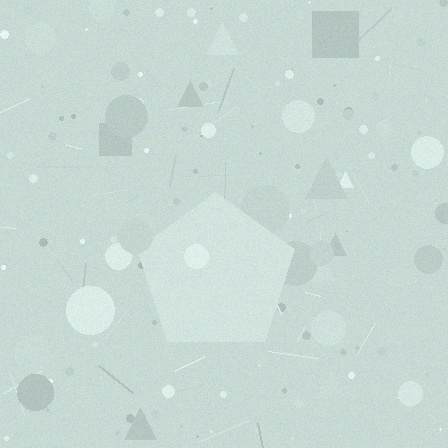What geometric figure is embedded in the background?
A pentagon is embedded in the background.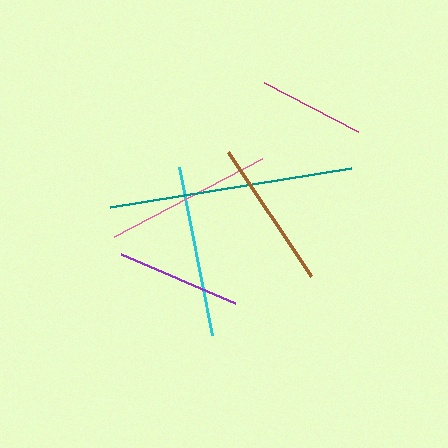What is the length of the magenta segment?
The magenta segment is approximately 106 pixels long.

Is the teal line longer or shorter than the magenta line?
The teal line is longer than the magenta line.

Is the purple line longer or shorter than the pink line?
The pink line is longer than the purple line.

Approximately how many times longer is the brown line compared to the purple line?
The brown line is approximately 1.2 times the length of the purple line.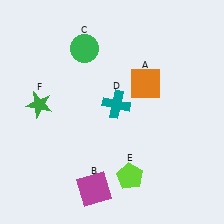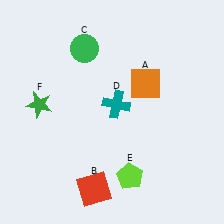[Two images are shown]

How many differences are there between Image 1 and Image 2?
There is 1 difference between the two images.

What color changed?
The square (B) changed from magenta in Image 1 to red in Image 2.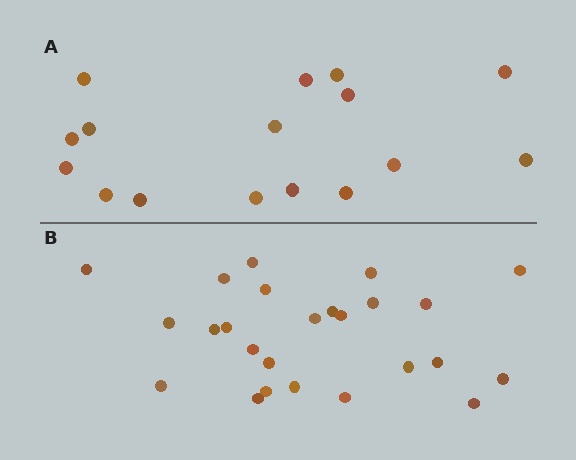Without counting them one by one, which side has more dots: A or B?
Region B (the bottom region) has more dots.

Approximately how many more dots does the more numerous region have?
Region B has roughly 8 or so more dots than region A.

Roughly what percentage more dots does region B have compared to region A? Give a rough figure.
About 55% more.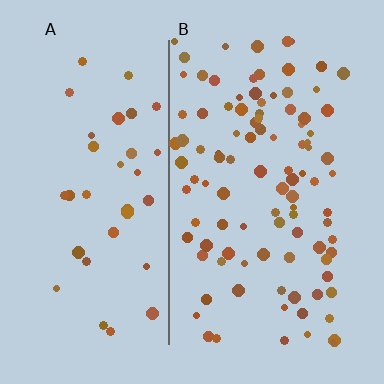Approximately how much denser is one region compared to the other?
Approximately 2.7× — region B over region A.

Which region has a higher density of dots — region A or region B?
B (the right).